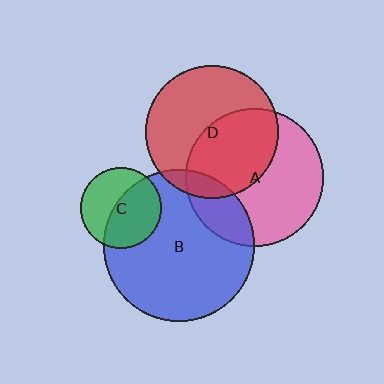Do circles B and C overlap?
Yes.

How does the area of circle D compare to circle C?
Approximately 2.7 times.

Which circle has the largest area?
Circle B (blue).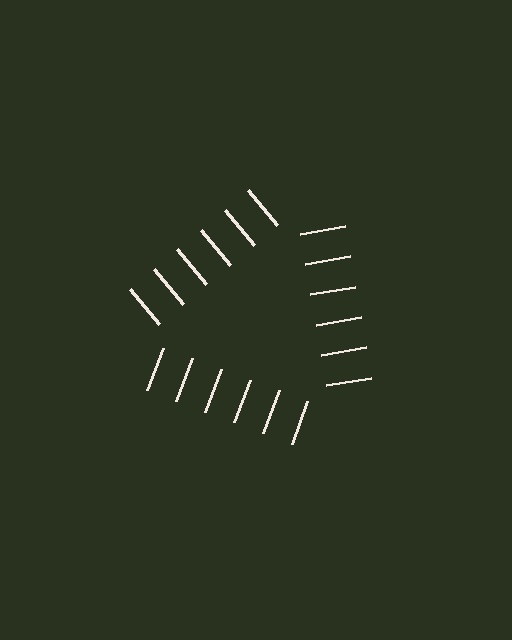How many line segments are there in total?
18 — 6 along each of the 3 edges.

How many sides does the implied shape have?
3 sides — the line-ends trace a triangle.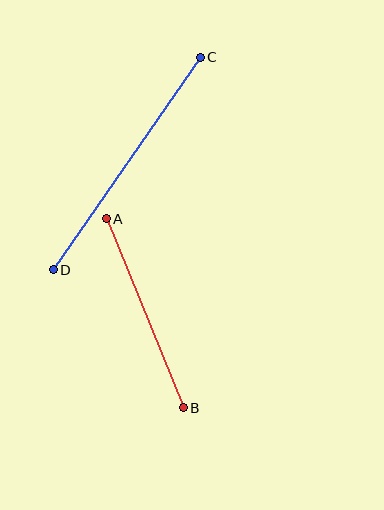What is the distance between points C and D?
The distance is approximately 259 pixels.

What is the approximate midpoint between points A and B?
The midpoint is at approximately (145, 313) pixels.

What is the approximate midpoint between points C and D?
The midpoint is at approximately (127, 163) pixels.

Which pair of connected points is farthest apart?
Points C and D are farthest apart.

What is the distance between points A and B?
The distance is approximately 204 pixels.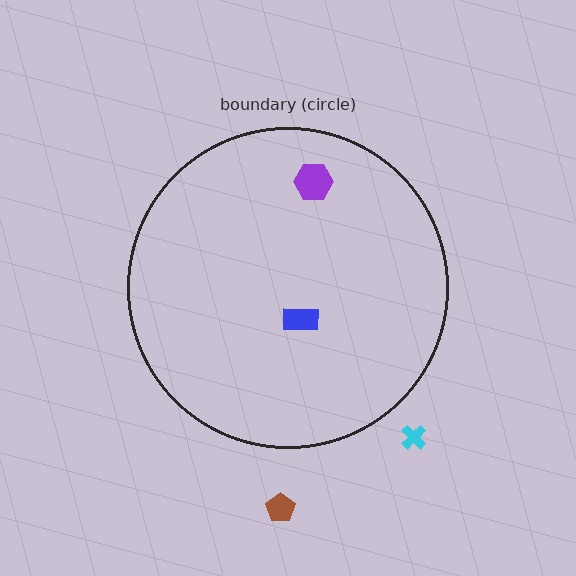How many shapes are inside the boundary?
2 inside, 2 outside.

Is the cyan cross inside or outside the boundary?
Outside.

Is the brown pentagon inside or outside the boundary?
Outside.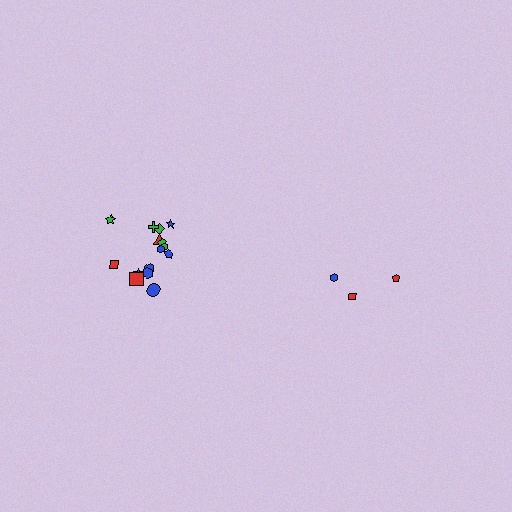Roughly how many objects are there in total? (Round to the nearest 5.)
Roughly 20 objects in total.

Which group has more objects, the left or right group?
The left group.